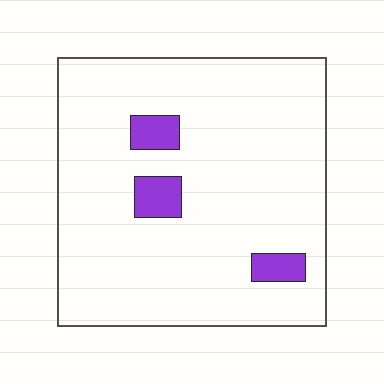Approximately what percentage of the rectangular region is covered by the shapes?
Approximately 5%.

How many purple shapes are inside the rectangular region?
3.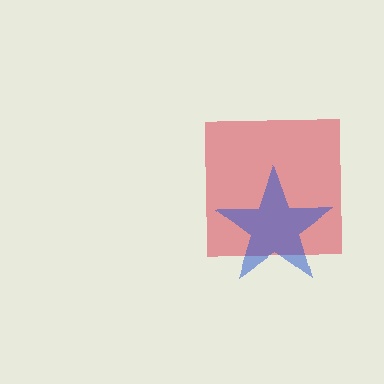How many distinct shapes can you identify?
There are 2 distinct shapes: a red square, a blue star.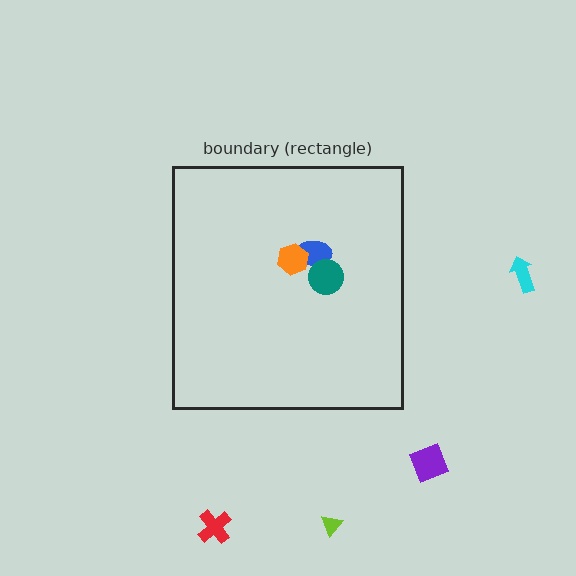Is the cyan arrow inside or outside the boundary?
Outside.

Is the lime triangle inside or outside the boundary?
Outside.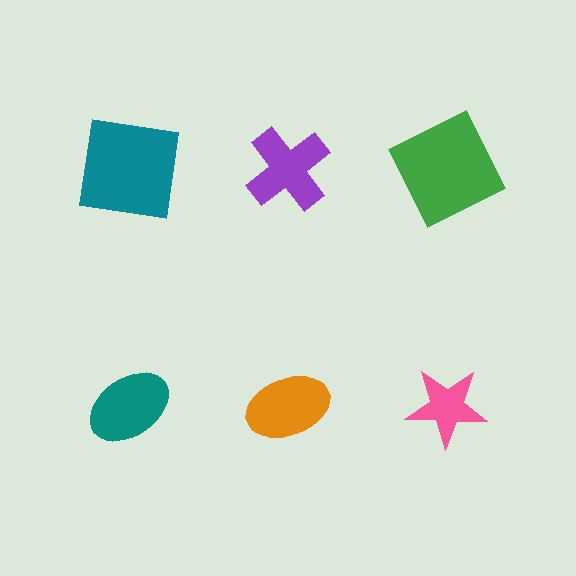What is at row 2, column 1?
A teal ellipse.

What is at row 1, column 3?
A green square.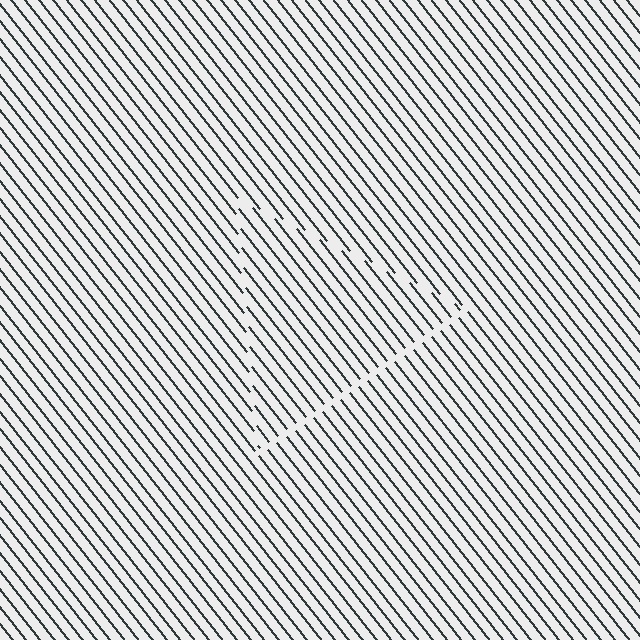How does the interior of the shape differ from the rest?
The interior of the shape contains the same grating, shifted by half a period — the contour is defined by the phase discontinuity where line-ends from the inner and outer gratings abut.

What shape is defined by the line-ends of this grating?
An illusory triangle. The interior of the shape contains the same grating, shifted by half a period — the contour is defined by the phase discontinuity where line-ends from the inner and outer gratings abut.